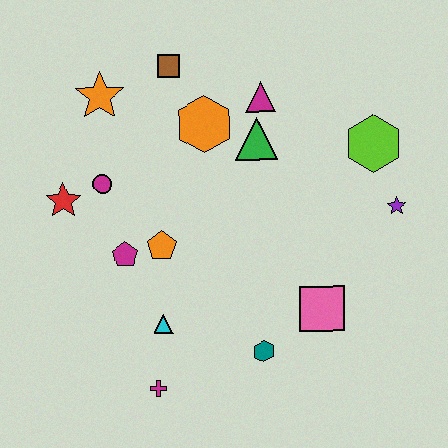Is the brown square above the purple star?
Yes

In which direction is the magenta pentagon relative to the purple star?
The magenta pentagon is to the left of the purple star.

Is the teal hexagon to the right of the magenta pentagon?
Yes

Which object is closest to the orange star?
The brown square is closest to the orange star.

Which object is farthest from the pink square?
The orange star is farthest from the pink square.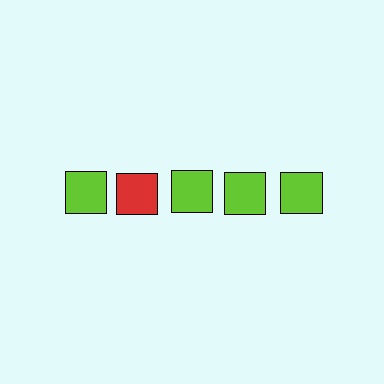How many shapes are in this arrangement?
There are 5 shapes arranged in a grid pattern.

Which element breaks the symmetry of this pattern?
The red square in the top row, second from left column breaks the symmetry. All other shapes are lime squares.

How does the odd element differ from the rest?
It has a different color: red instead of lime.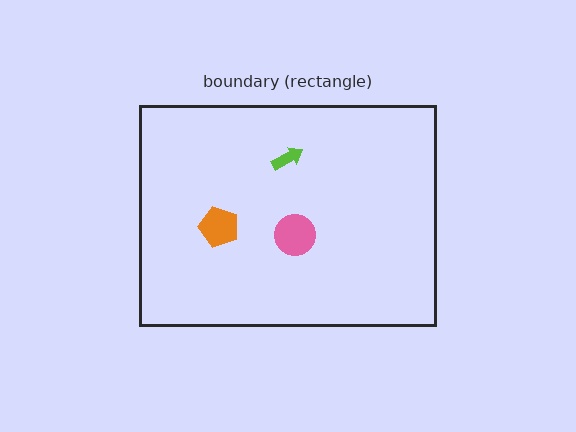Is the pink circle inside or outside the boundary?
Inside.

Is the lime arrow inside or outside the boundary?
Inside.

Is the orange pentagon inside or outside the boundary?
Inside.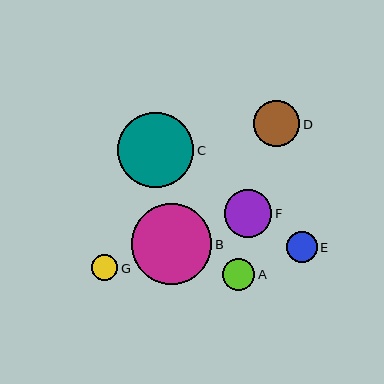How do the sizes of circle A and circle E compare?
Circle A and circle E are approximately the same size.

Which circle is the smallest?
Circle G is the smallest with a size of approximately 27 pixels.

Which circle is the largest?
Circle B is the largest with a size of approximately 80 pixels.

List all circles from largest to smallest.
From largest to smallest: B, C, F, D, A, E, G.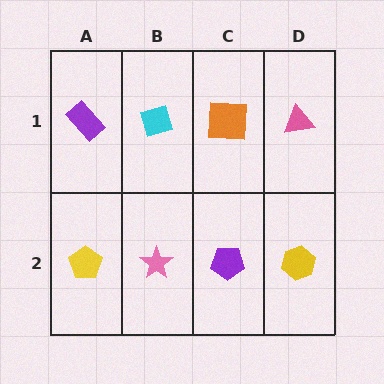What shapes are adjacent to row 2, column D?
A pink triangle (row 1, column D), a purple pentagon (row 2, column C).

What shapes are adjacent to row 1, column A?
A yellow pentagon (row 2, column A), a cyan diamond (row 1, column B).